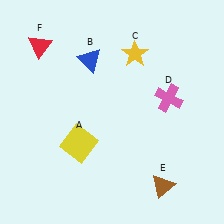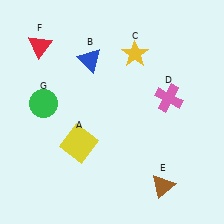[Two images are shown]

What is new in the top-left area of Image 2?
A green circle (G) was added in the top-left area of Image 2.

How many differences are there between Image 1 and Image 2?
There is 1 difference between the two images.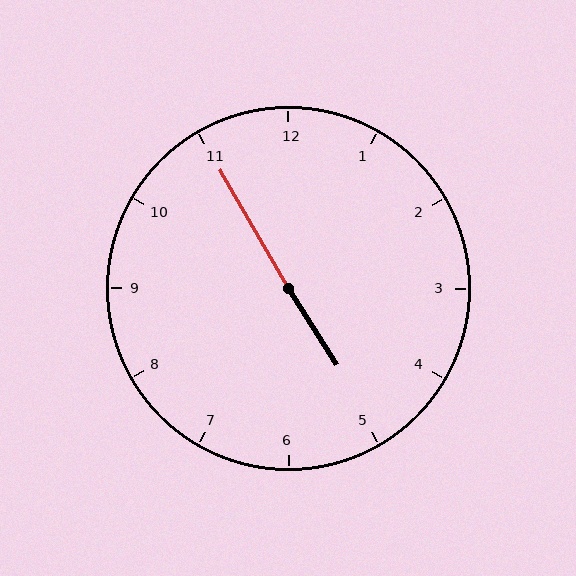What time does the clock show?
4:55.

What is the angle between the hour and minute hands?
Approximately 178 degrees.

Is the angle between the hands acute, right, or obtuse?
It is obtuse.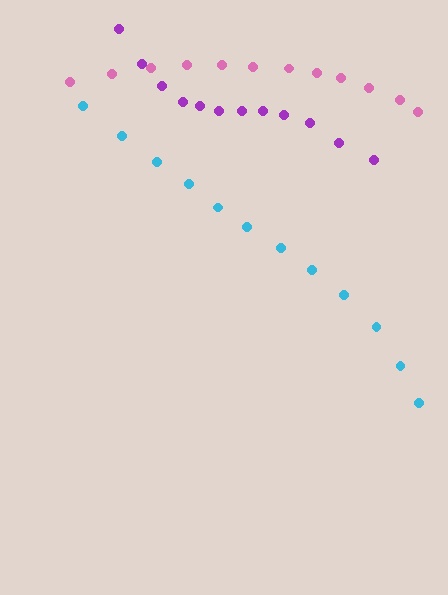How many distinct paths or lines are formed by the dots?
There are 3 distinct paths.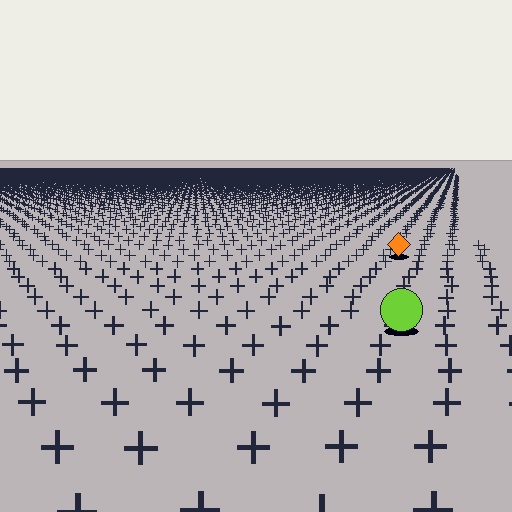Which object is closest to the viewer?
The lime circle is closest. The texture marks near it are larger and more spread out.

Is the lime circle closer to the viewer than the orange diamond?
Yes. The lime circle is closer — you can tell from the texture gradient: the ground texture is coarser near it.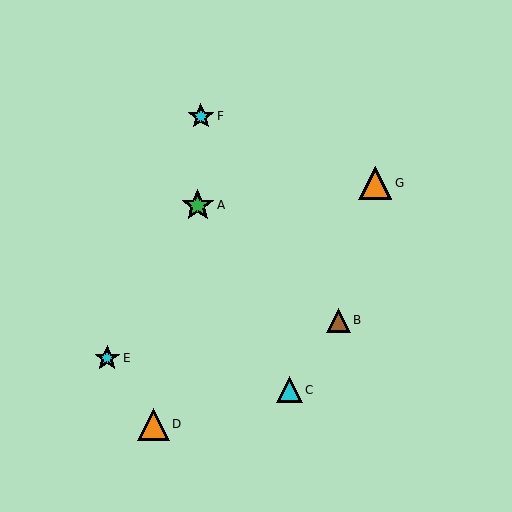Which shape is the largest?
The orange triangle (labeled G) is the largest.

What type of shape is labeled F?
Shape F is a cyan star.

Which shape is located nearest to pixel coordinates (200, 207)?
The green star (labeled A) at (198, 205) is nearest to that location.